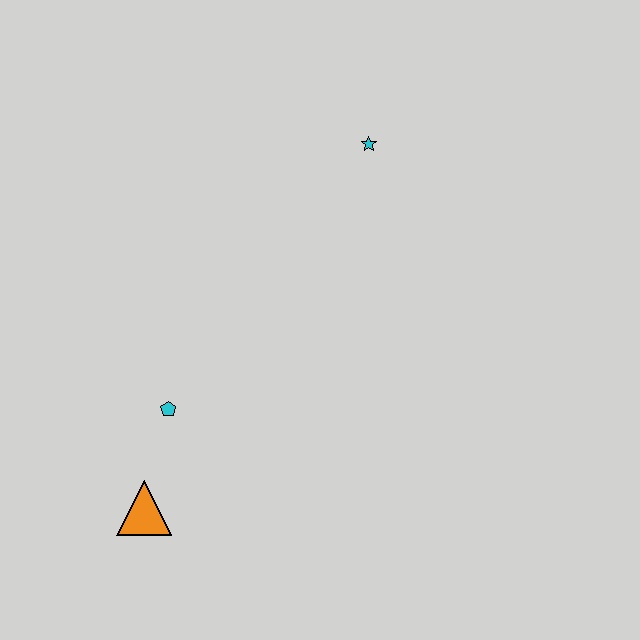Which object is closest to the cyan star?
The cyan pentagon is closest to the cyan star.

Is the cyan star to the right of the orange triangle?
Yes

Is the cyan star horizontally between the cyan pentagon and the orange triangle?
No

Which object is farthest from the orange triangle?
The cyan star is farthest from the orange triangle.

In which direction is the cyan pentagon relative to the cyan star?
The cyan pentagon is below the cyan star.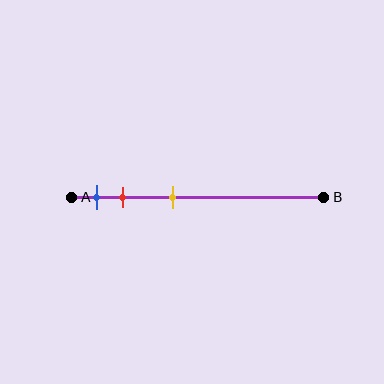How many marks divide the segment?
There are 3 marks dividing the segment.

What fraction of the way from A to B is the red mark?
The red mark is approximately 20% (0.2) of the way from A to B.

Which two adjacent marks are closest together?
The blue and red marks are the closest adjacent pair.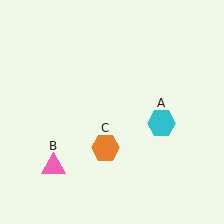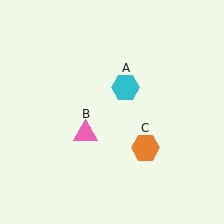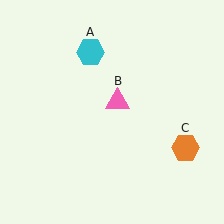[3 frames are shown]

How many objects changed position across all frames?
3 objects changed position: cyan hexagon (object A), pink triangle (object B), orange hexagon (object C).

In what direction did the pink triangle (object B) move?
The pink triangle (object B) moved up and to the right.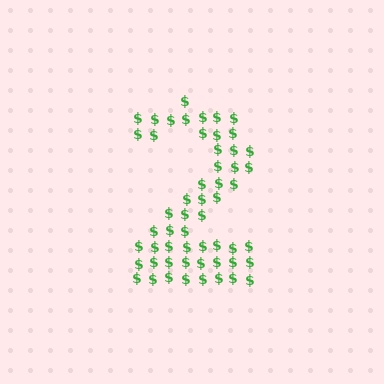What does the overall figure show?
The overall figure shows the digit 2.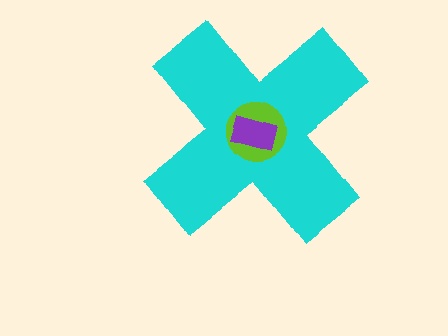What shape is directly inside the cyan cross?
The lime circle.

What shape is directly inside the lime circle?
The purple rectangle.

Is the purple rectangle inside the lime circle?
Yes.